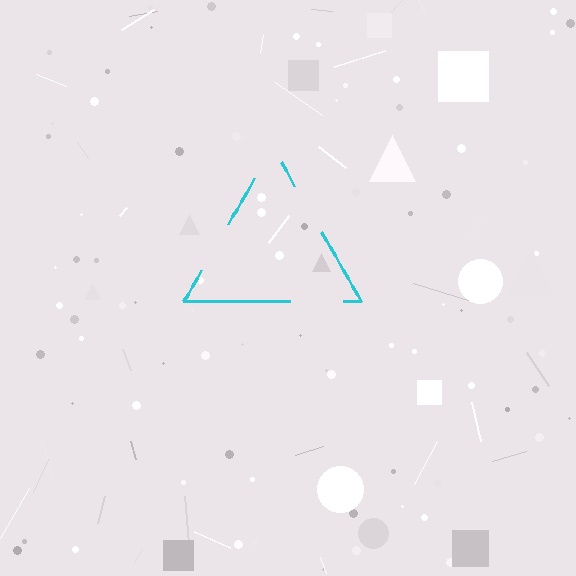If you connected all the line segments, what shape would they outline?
They would outline a triangle.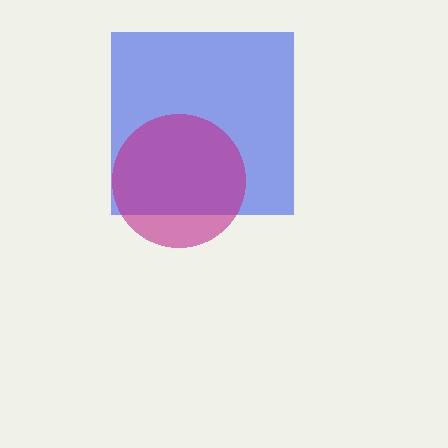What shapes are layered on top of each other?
The layered shapes are: a blue square, a magenta circle.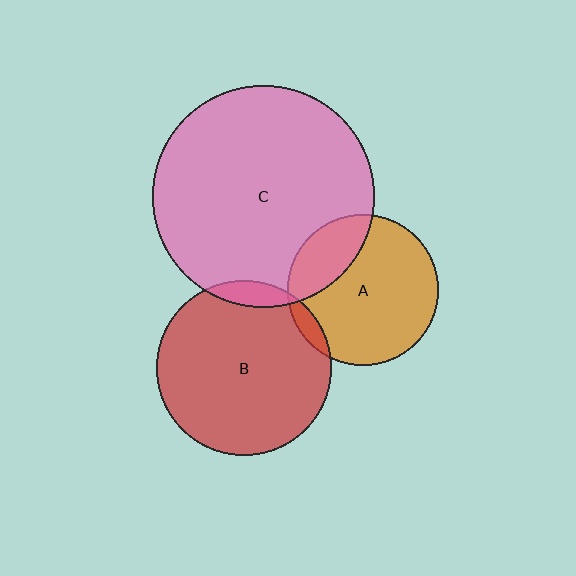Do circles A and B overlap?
Yes.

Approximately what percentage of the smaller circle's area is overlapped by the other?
Approximately 5%.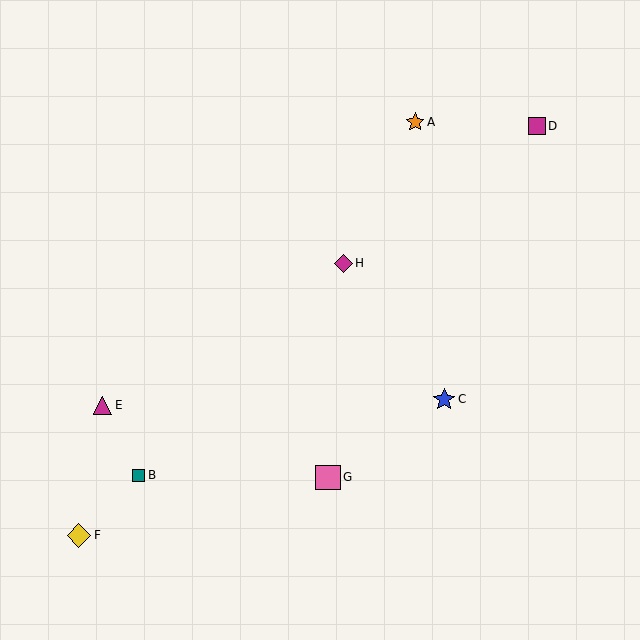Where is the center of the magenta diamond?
The center of the magenta diamond is at (343, 263).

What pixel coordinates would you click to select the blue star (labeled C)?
Click at (444, 399) to select the blue star C.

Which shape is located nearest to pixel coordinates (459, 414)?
The blue star (labeled C) at (444, 399) is nearest to that location.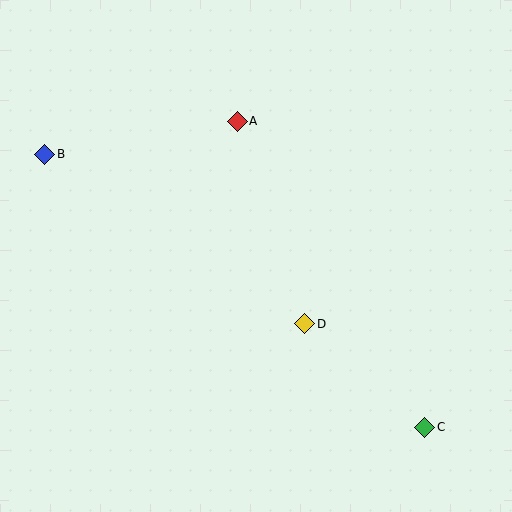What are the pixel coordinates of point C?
Point C is at (425, 427).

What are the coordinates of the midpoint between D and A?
The midpoint between D and A is at (271, 222).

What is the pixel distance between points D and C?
The distance between D and C is 158 pixels.